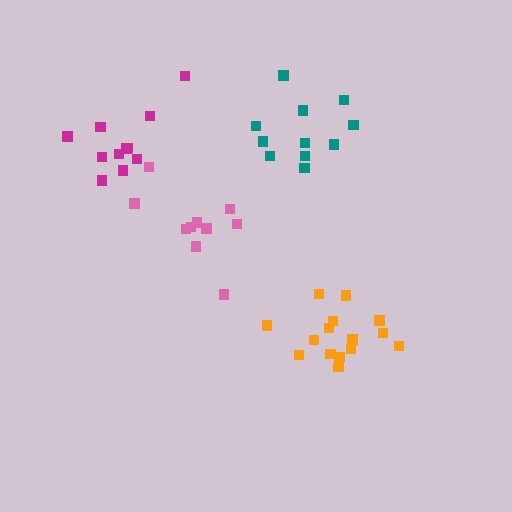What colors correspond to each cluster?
The clusters are colored: pink, teal, orange, magenta.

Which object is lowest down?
The orange cluster is bottommost.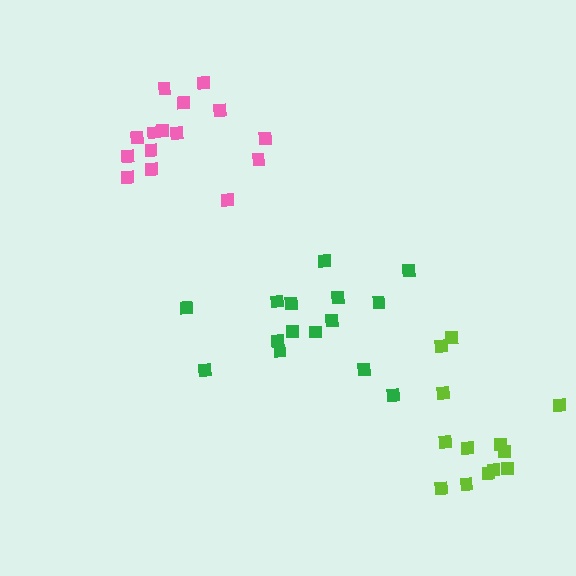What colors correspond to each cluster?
The clusters are colored: pink, lime, green.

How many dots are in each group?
Group 1: 15 dots, Group 2: 13 dots, Group 3: 15 dots (43 total).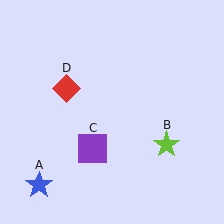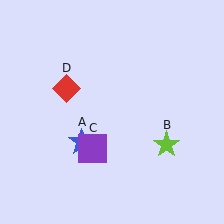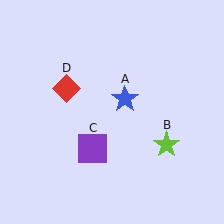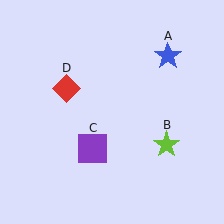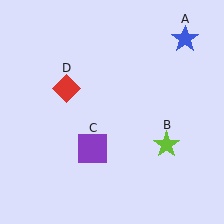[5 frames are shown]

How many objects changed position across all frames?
1 object changed position: blue star (object A).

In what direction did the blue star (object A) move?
The blue star (object A) moved up and to the right.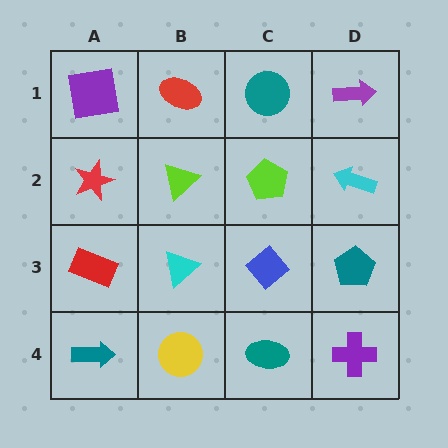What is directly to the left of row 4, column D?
A teal ellipse.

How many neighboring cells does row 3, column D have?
3.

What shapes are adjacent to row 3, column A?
A red star (row 2, column A), a teal arrow (row 4, column A), a cyan triangle (row 3, column B).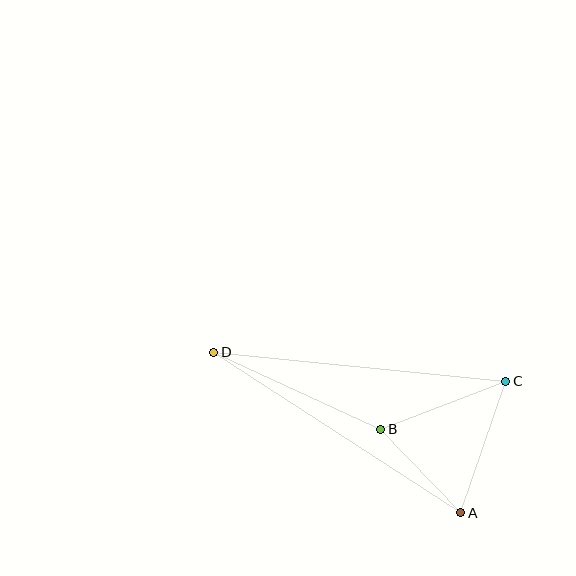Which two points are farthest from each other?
Points A and D are farthest from each other.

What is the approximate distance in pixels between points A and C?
The distance between A and C is approximately 139 pixels.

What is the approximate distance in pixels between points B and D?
The distance between B and D is approximately 184 pixels.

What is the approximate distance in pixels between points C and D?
The distance between C and D is approximately 293 pixels.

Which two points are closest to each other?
Points A and B are closest to each other.